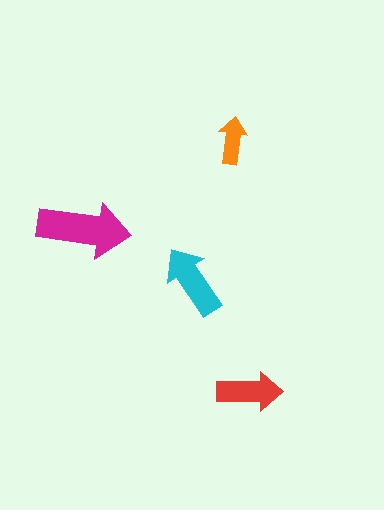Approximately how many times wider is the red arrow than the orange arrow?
About 1.5 times wider.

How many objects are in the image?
There are 4 objects in the image.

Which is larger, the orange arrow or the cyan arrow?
The cyan one.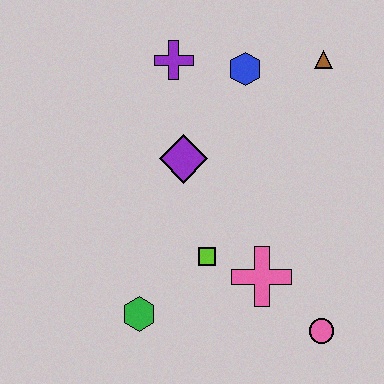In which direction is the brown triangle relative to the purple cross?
The brown triangle is to the right of the purple cross.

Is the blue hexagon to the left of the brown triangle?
Yes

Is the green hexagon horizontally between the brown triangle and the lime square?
No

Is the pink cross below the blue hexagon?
Yes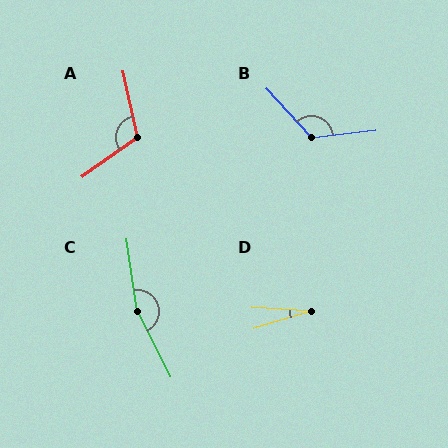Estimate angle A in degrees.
Approximately 113 degrees.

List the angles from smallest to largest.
D (20°), A (113°), B (126°), C (161°).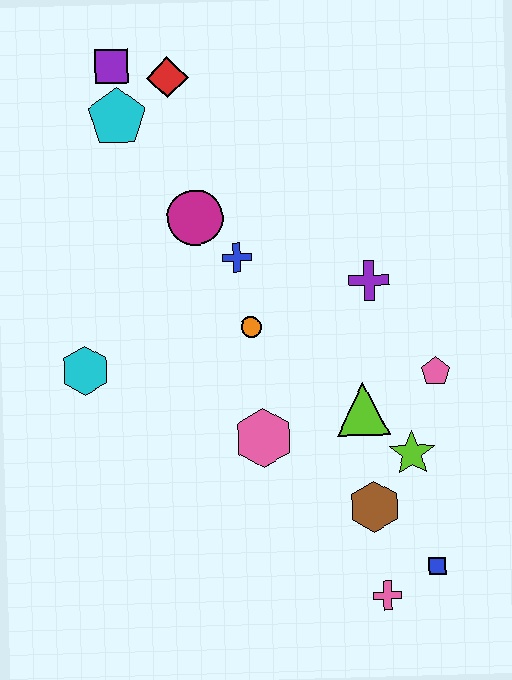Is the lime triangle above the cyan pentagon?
No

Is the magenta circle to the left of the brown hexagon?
Yes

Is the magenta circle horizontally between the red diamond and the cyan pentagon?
No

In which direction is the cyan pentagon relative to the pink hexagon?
The cyan pentagon is above the pink hexagon.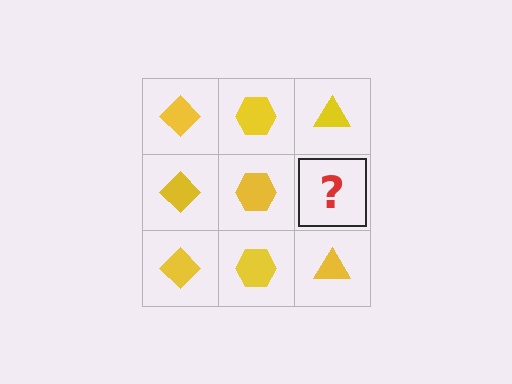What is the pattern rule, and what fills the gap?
The rule is that each column has a consistent shape. The gap should be filled with a yellow triangle.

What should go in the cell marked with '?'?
The missing cell should contain a yellow triangle.